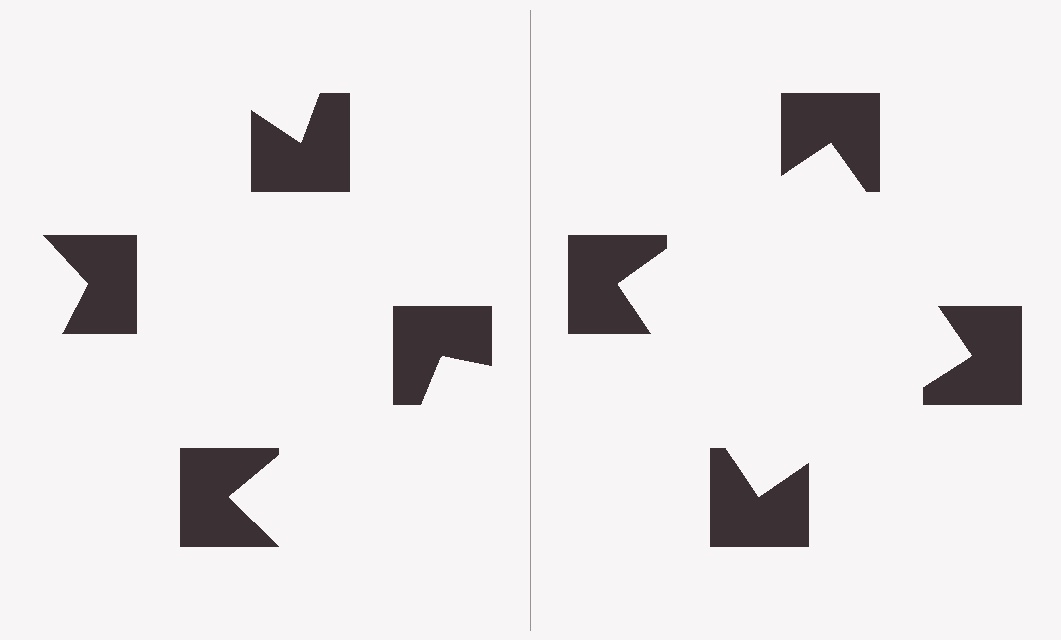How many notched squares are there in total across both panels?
8 — 4 on each side.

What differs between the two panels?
The notched squares are positioned identically on both sides; only the wedge orientations differ. On the right they align to a square; on the left they are misaligned.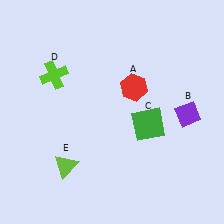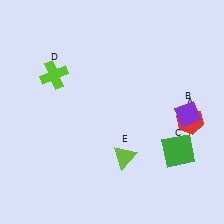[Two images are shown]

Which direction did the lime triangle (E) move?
The lime triangle (E) moved right.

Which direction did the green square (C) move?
The green square (C) moved right.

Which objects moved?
The objects that moved are: the red hexagon (A), the green square (C), the lime triangle (E).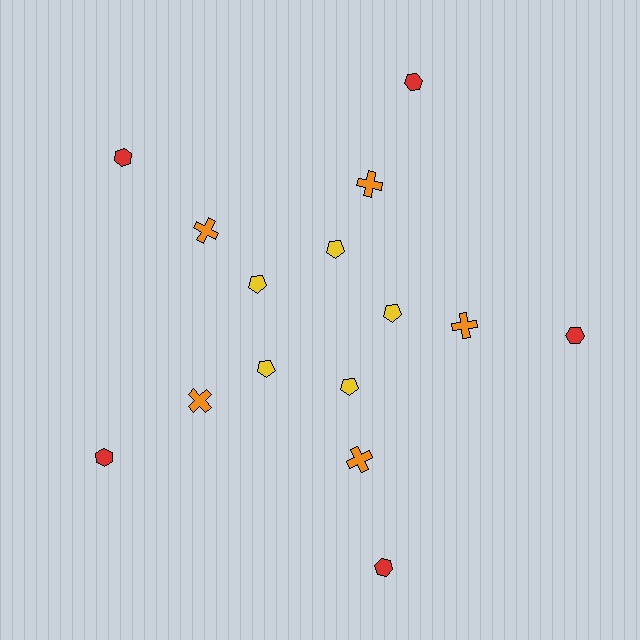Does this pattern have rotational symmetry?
Yes, this pattern has 5-fold rotational symmetry. It looks the same after rotating 72 degrees around the center.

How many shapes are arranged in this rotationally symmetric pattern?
There are 15 shapes, arranged in 5 groups of 3.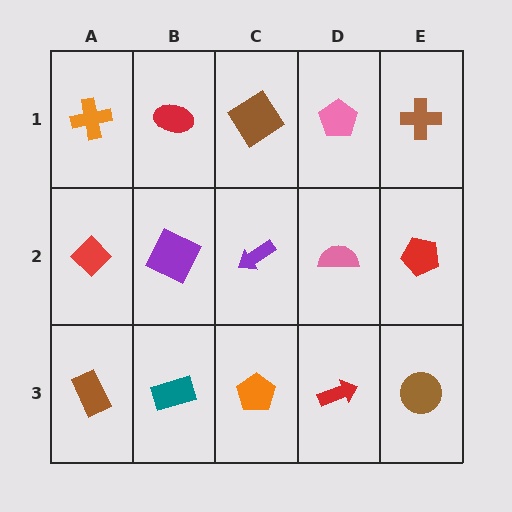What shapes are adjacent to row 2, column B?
A red ellipse (row 1, column B), a teal rectangle (row 3, column B), a red diamond (row 2, column A), a purple arrow (row 2, column C).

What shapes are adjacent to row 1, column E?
A red pentagon (row 2, column E), a pink pentagon (row 1, column D).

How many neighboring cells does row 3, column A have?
2.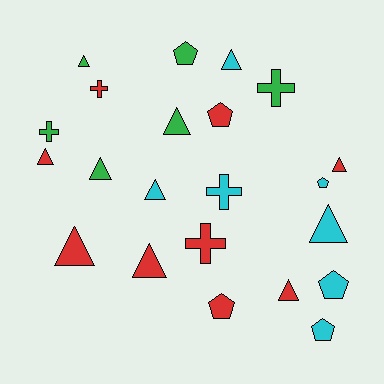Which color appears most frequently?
Red, with 9 objects.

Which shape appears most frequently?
Triangle, with 11 objects.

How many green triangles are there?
There are 3 green triangles.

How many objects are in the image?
There are 22 objects.